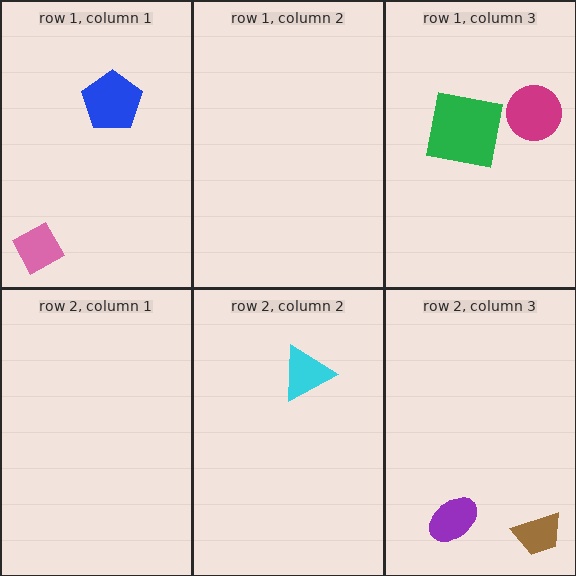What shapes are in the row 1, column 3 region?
The green square, the magenta circle.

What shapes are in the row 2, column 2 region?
The cyan triangle.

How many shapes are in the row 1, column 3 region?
2.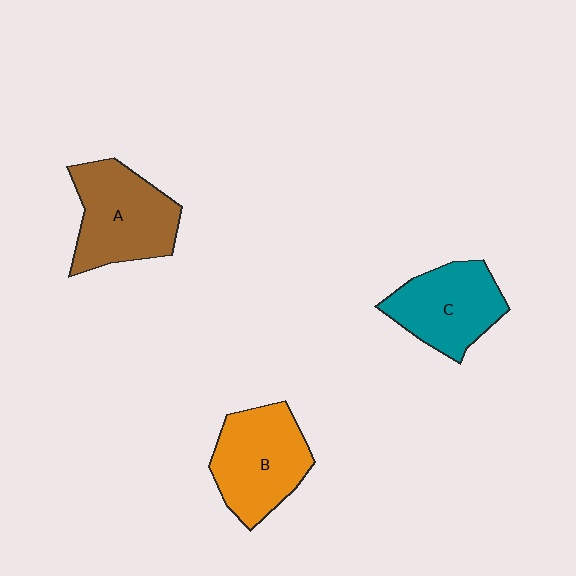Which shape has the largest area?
Shape A (brown).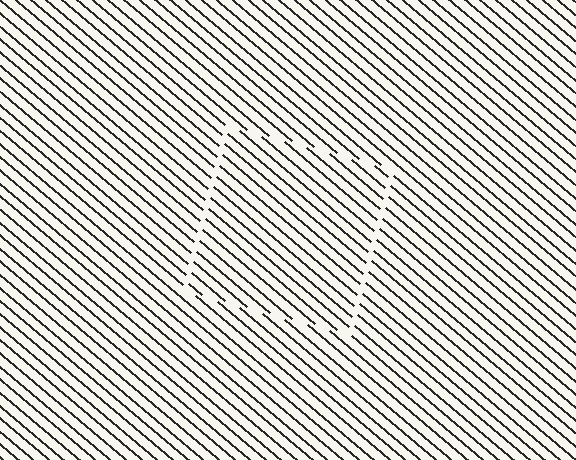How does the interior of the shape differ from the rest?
The interior of the shape contains the same grating, shifted by half a period — the contour is defined by the phase discontinuity where line-ends from the inner and outer gratings abut.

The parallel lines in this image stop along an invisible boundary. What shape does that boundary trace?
An illusory square. The interior of the shape contains the same grating, shifted by half a period — the contour is defined by the phase discontinuity where line-ends from the inner and outer gratings abut.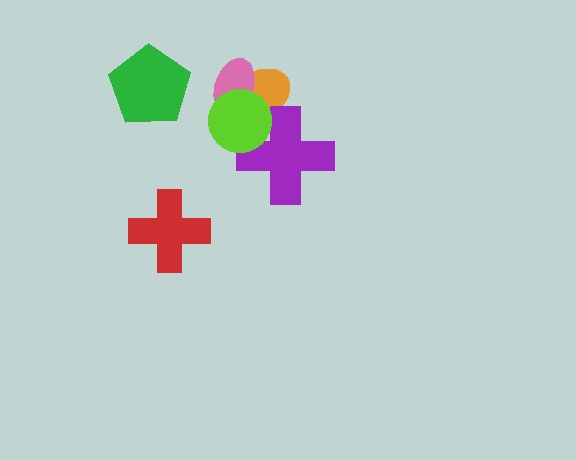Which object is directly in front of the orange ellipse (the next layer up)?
The purple cross is directly in front of the orange ellipse.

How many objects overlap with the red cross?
0 objects overlap with the red cross.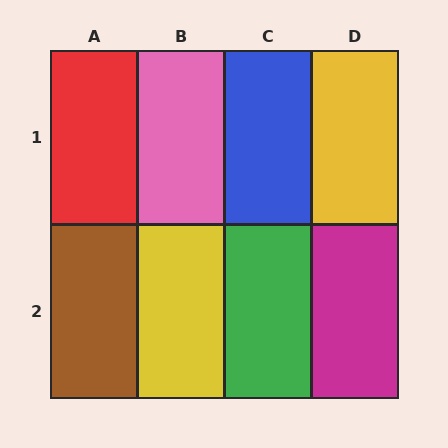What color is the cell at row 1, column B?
Pink.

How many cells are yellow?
2 cells are yellow.